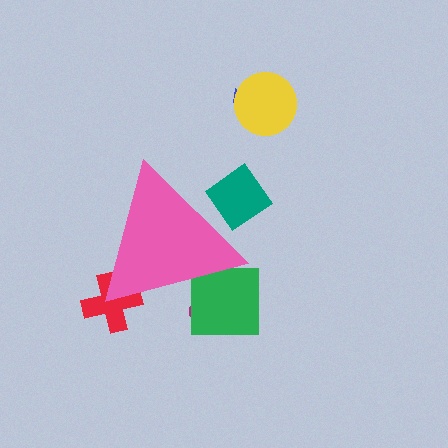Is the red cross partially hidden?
Yes, the red cross is partially hidden behind the pink triangle.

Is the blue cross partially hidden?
No, the blue cross is fully visible.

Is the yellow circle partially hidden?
No, the yellow circle is fully visible.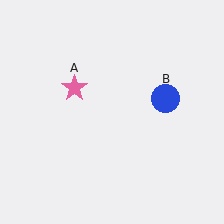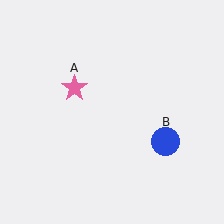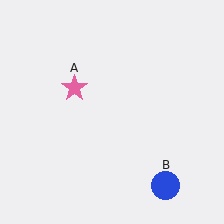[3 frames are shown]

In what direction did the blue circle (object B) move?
The blue circle (object B) moved down.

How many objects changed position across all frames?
1 object changed position: blue circle (object B).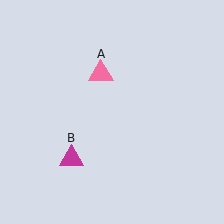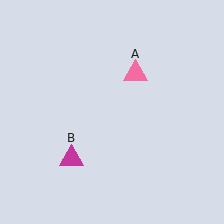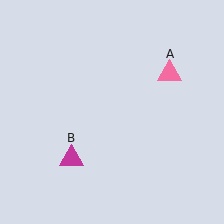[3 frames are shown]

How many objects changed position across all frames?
1 object changed position: pink triangle (object A).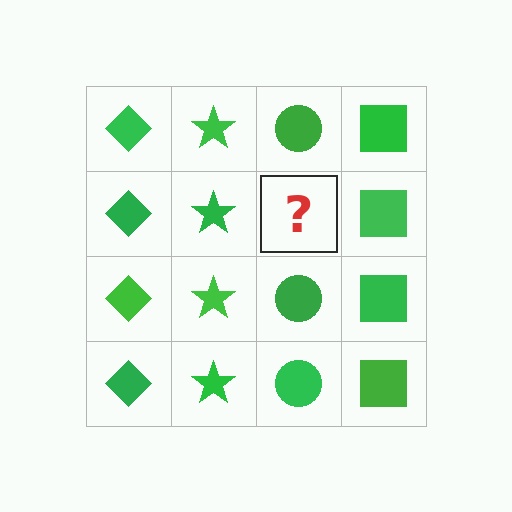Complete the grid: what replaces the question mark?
The question mark should be replaced with a green circle.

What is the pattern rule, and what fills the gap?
The rule is that each column has a consistent shape. The gap should be filled with a green circle.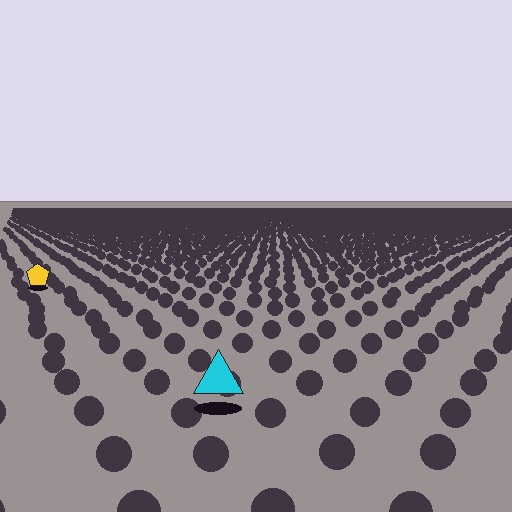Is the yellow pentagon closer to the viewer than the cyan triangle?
No. The cyan triangle is closer — you can tell from the texture gradient: the ground texture is coarser near it.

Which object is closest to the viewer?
The cyan triangle is closest. The texture marks near it are larger and more spread out.